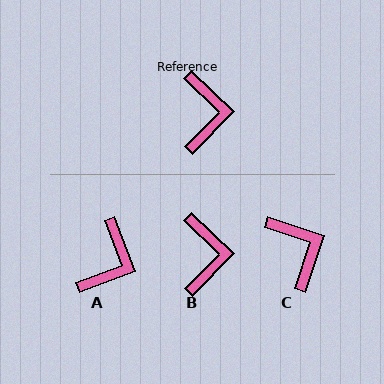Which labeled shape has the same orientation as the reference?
B.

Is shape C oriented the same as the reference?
No, it is off by about 26 degrees.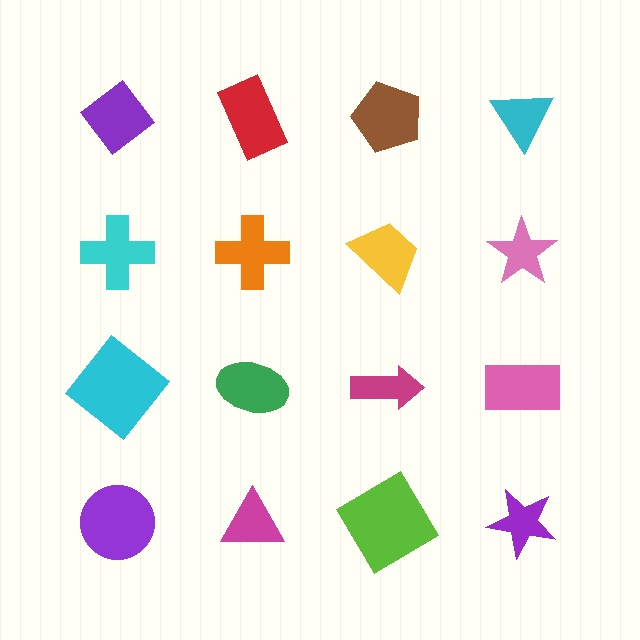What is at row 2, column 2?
An orange cross.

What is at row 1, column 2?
A red rectangle.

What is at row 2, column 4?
A pink star.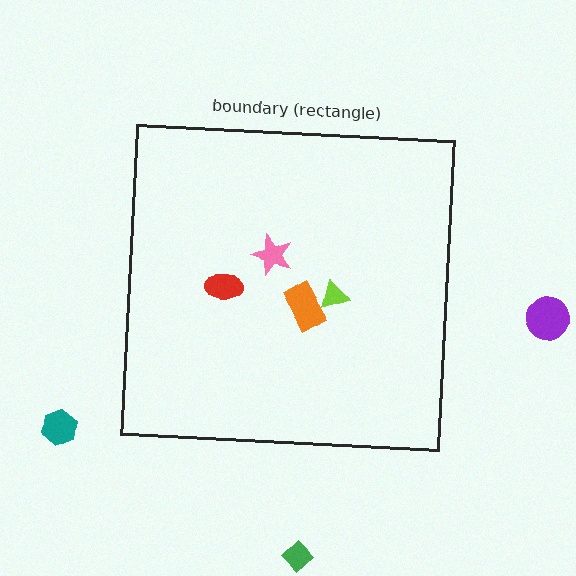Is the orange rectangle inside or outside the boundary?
Inside.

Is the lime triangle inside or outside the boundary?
Inside.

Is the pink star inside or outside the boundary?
Inside.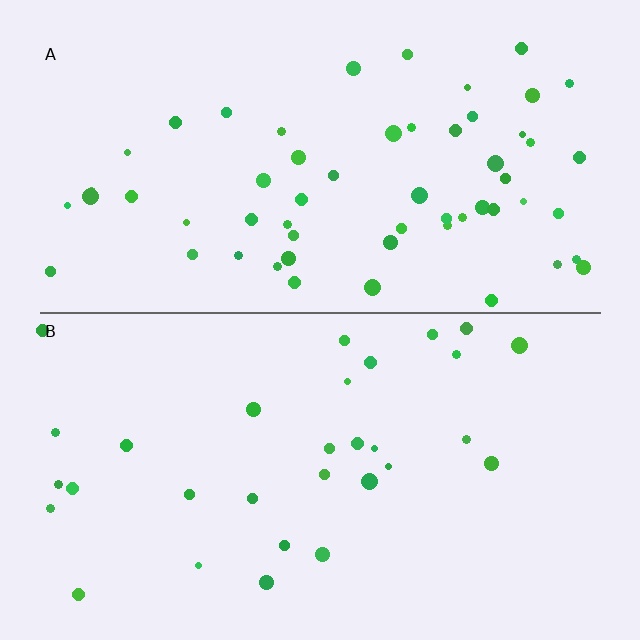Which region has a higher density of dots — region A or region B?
A (the top).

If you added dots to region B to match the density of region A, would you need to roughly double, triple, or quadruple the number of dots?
Approximately double.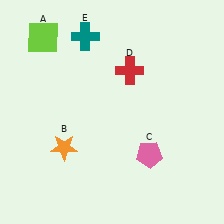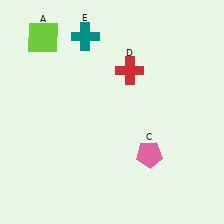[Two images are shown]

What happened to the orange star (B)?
The orange star (B) was removed in Image 2. It was in the bottom-left area of Image 1.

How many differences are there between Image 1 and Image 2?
There is 1 difference between the two images.